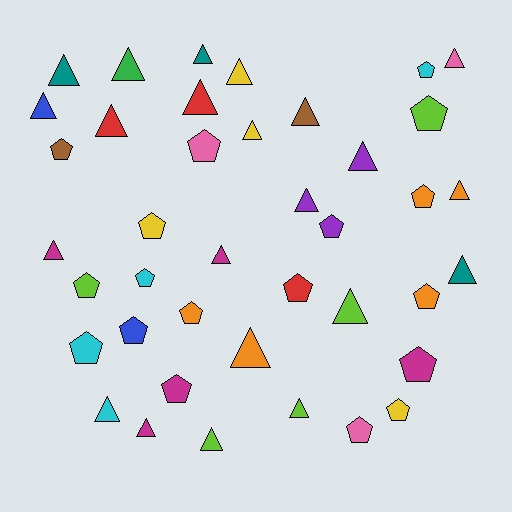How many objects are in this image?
There are 40 objects.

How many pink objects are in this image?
There are 3 pink objects.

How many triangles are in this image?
There are 22 triangles.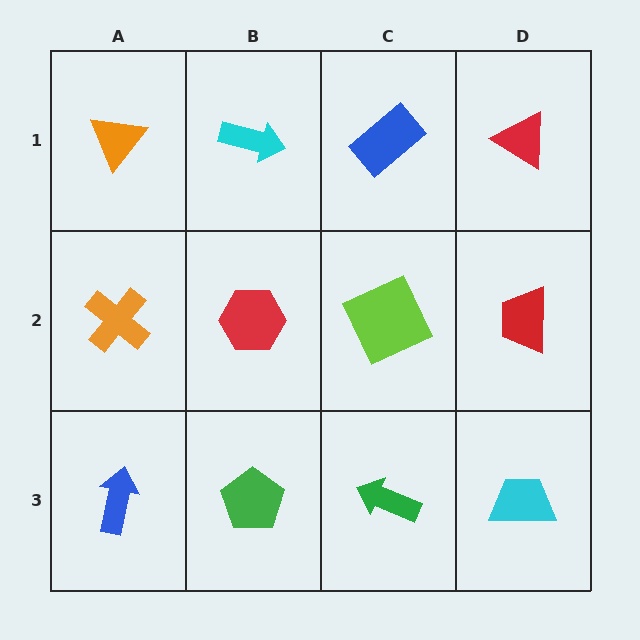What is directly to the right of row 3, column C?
A cyan trapezoid.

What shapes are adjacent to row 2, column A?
An orange triangle (row 1, column A), a blue arrow (row 3, column A), a red hexagon (row 2, column B).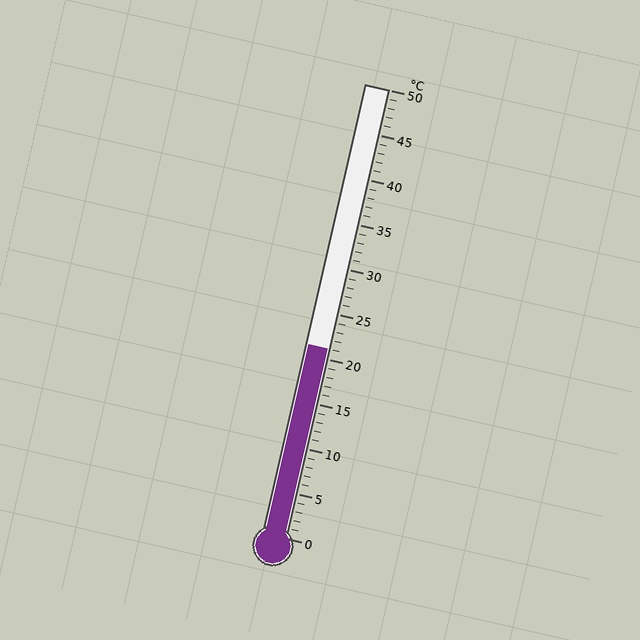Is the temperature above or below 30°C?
The temperature is below 30°C.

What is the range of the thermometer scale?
The thermometer scale ranges from 0°C to 50°C.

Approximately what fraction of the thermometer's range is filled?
The thermometer is filled to approximately 40% of its range.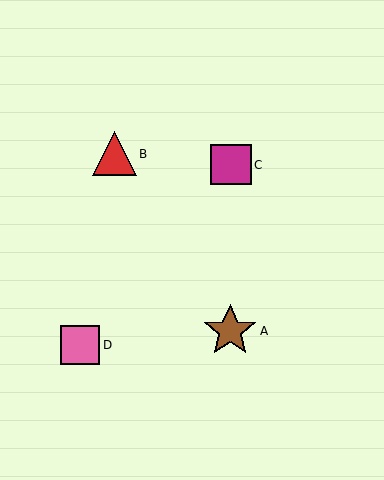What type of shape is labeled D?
Shape D is a pink square.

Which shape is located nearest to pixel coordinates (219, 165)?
The magenta square (labeled C) at (231, 165) is nearest to that location.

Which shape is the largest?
The brown star (labeled A) is the largest.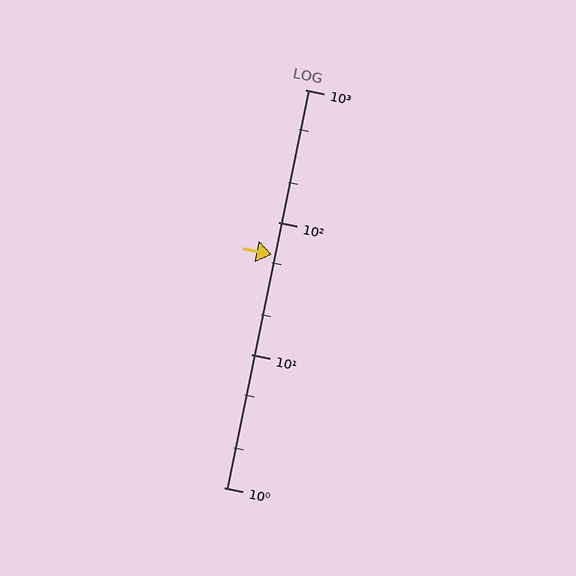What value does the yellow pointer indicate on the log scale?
The pointer indicates approximately 57.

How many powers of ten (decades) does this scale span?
The scale spans 3 decades, from 1 to 1000.